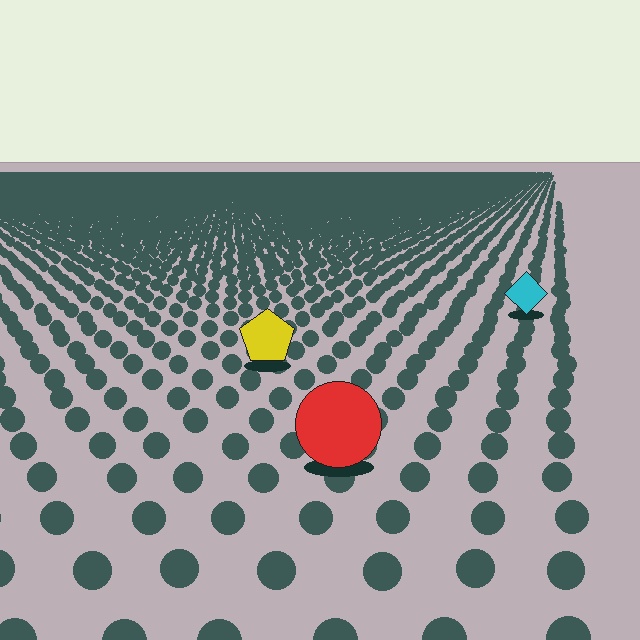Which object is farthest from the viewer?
The cyan diamond is farthest from the viewer. It appears smaller and the ground texture around it is denser.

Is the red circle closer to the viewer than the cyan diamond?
Yes. The red circle is closer — you can tell from the texture gradient: the ground texture is coarser near it.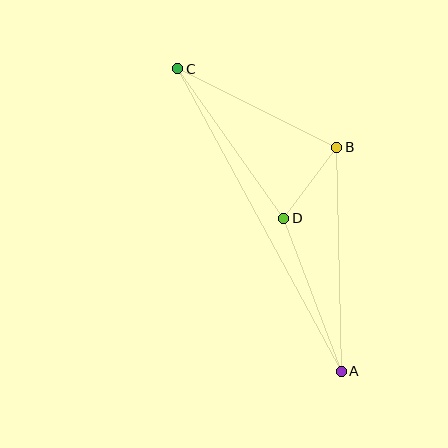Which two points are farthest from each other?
Points A and C are farthest from each other.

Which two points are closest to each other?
Points B and D are closest to each other.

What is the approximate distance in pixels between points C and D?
The distance between C and D is approximately 183 pixels.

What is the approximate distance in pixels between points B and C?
The distance between B and C is approximately 177 pixels.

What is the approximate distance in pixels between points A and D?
The distance between A and D is approximately 163 pixels.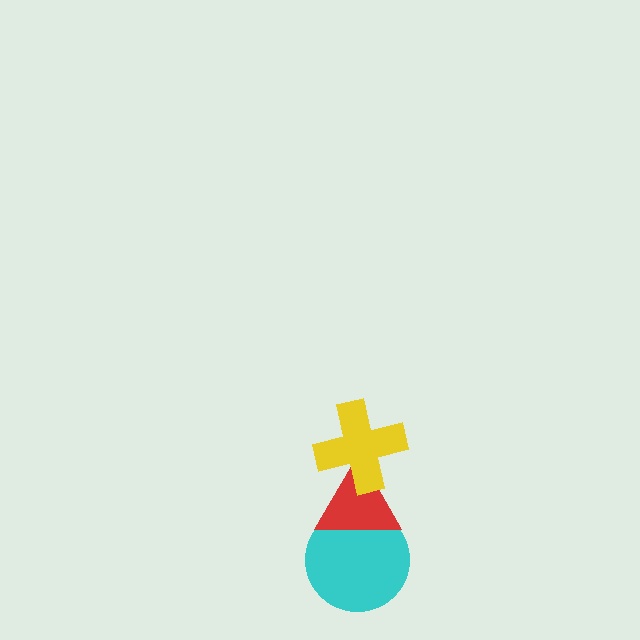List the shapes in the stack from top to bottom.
From top to bottom: the yellow cross, the red triangle, the cyan circle.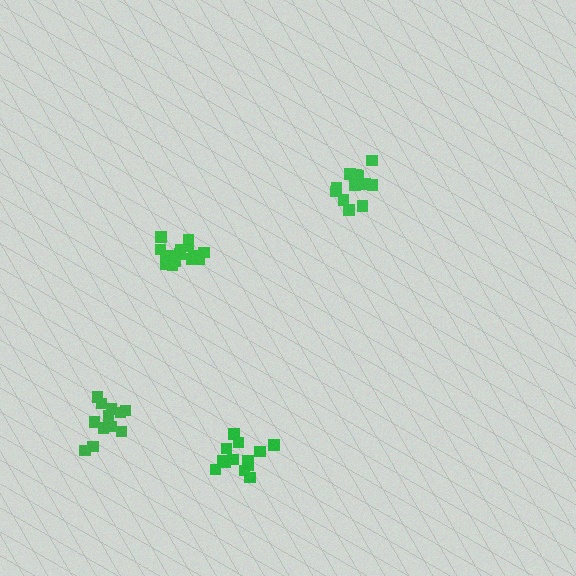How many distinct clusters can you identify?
There are 4 distinct clusters.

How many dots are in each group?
Group 1: 12 dots, Group 2: 13 dots, Group 3: 16 dots, Group 4: 12 dots (53 total).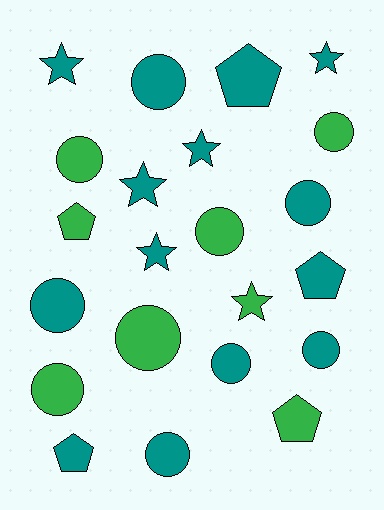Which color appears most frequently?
Teal, with 14 objects.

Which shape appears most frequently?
Circle, with 11 objects.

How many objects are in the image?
There are 22 objects.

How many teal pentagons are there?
There are 3 teal pentagons.